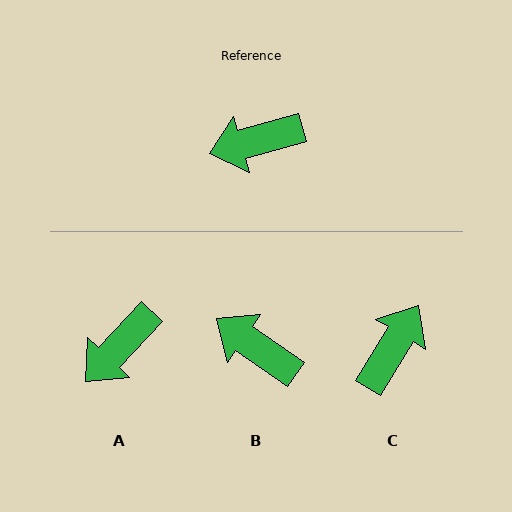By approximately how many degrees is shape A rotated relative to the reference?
Approximately 30 degrees counter-clockwise.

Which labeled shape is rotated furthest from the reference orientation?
C, about 137 degrees away.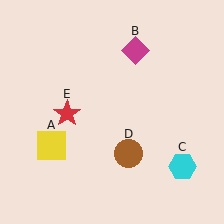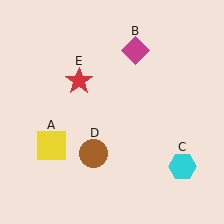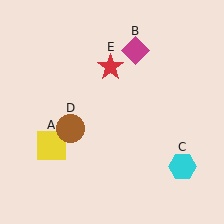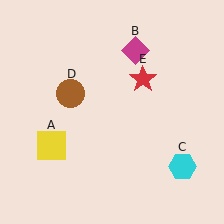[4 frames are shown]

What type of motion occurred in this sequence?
The brown circle (object D), red star (object E) rotated clockwise around the center of the scene.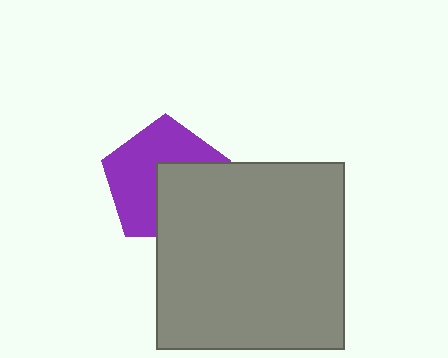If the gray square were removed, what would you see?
You would see the complete purple pentagon.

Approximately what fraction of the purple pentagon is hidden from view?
Roughly 43% of the purple pentagon is hidden behind the gray square.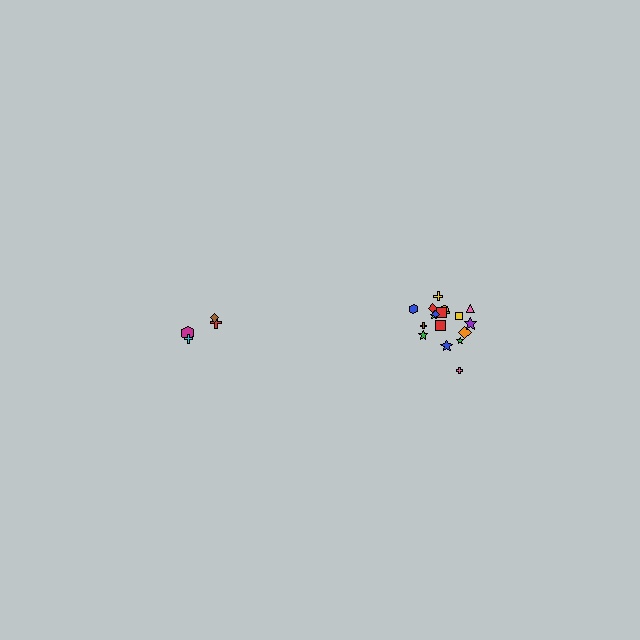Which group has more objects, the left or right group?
The right group.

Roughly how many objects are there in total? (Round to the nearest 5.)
Roughly 20 objects in total.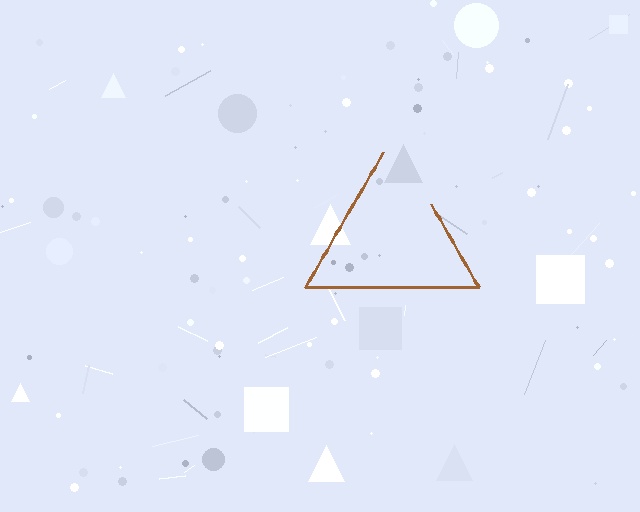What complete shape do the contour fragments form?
The contour fragments form a triangle.